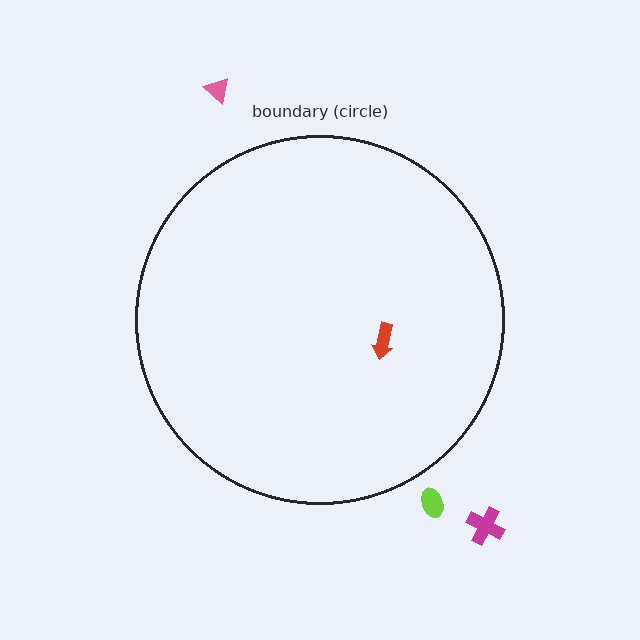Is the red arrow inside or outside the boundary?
Inside.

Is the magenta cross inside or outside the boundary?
Outside.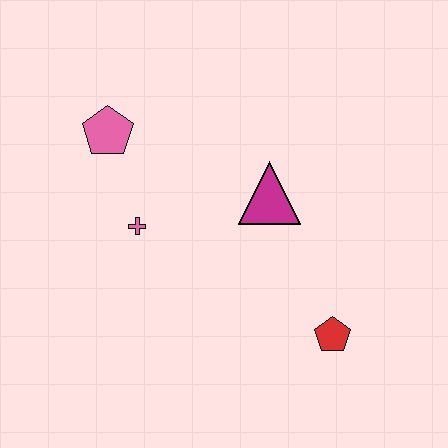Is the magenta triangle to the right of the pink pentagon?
Yes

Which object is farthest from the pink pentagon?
The red pentagon is farthest from the pink pentagon.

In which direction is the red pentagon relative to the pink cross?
The red pentagon is to the right of the pink cross.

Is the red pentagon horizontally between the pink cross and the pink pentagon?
No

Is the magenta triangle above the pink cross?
Yes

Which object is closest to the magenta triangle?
The pink cross is closest to the magenta triangle.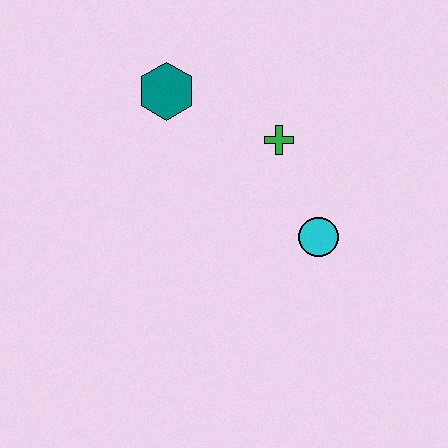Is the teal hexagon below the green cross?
No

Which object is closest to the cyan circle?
The green cross is closest to the cyan circle.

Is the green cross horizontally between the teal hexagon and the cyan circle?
Yes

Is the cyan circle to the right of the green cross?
Yes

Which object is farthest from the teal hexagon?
The cyan circle is farthest from the teal hexagon.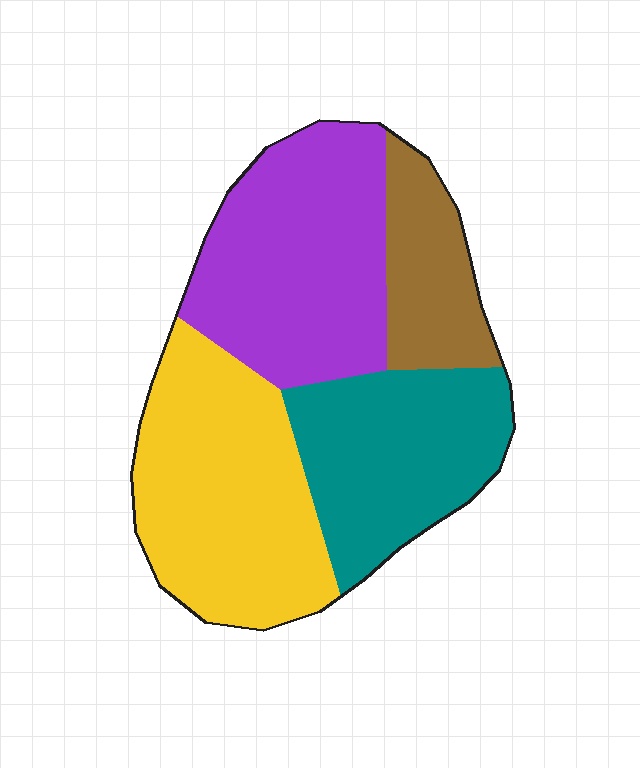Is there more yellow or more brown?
Yellow.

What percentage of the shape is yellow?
Yellow covers 32% of the shape.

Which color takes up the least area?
Brown, at roughly 15%.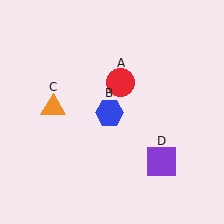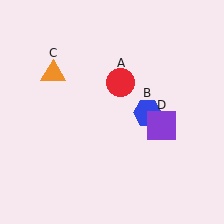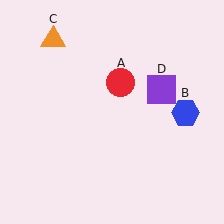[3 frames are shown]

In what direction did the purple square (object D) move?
The purple square (object D) moved up.